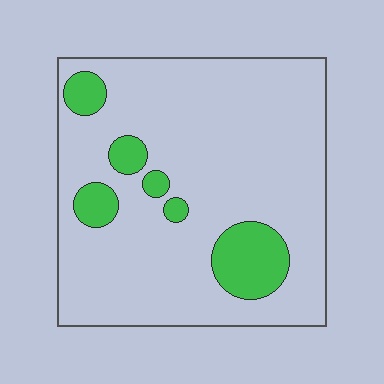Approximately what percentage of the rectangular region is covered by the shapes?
Approximately 15%.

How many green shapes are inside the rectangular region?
6.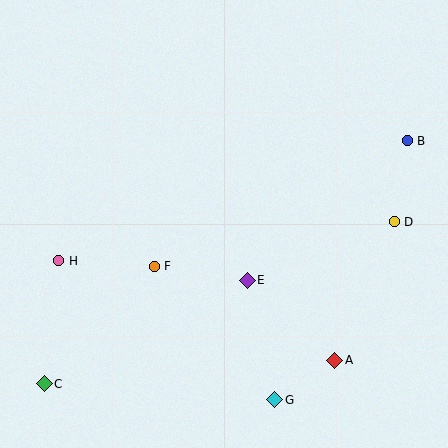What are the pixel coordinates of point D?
Point D is at (394, 222).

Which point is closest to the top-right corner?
Point B is closest to the top-right corner.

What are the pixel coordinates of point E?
Point E is at (247, 280).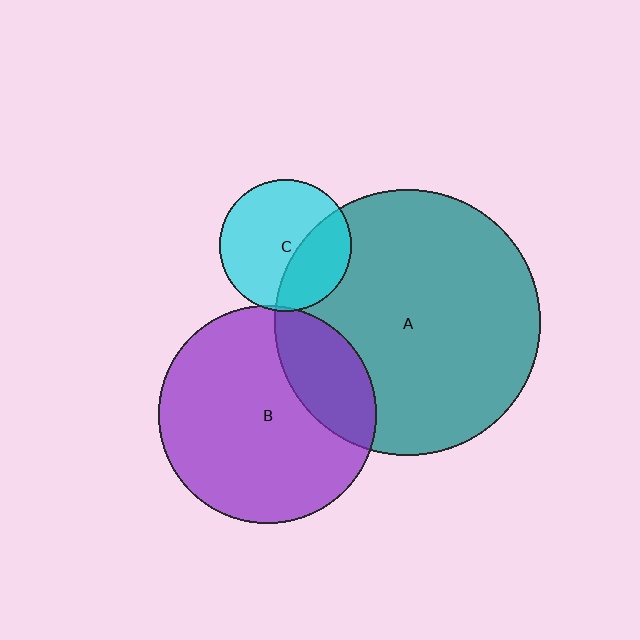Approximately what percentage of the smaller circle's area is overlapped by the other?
Approximately 25%.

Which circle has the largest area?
Circle A (teal).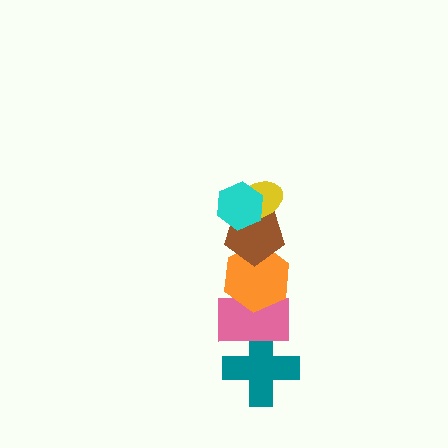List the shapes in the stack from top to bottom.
From top to bottom: the cyan hexagon, the yellow ellipse, the brown pentagon, the orange hexagon, the pink rectangle, the teal cross.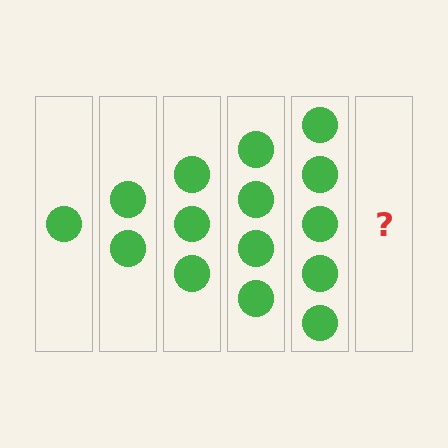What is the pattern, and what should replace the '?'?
The pattern is that each step adds one more circle. The '?' should be 6 circles.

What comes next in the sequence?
The next element should be 6 circles.